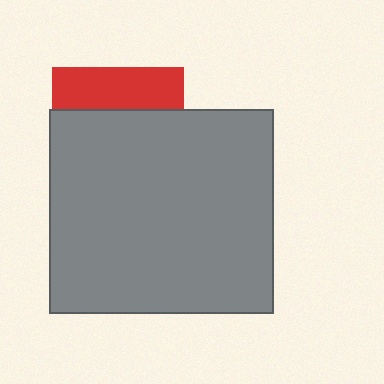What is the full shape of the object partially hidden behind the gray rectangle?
The partially hidden object is a red square.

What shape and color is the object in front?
The object in front is a gray rectangle.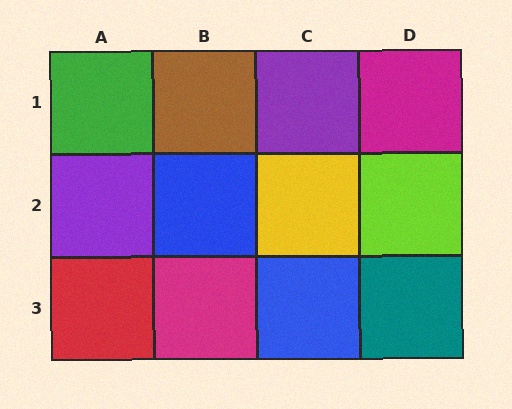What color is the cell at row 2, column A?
Purple.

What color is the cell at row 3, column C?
Blue.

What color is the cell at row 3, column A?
Red.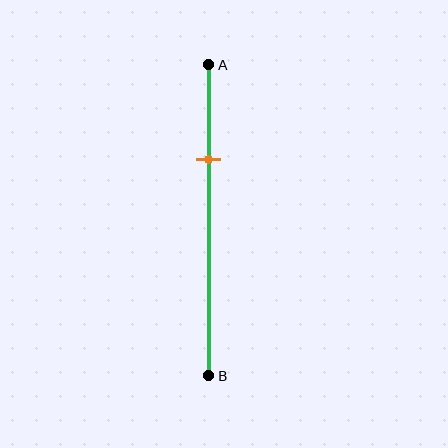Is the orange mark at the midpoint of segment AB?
No, the mark is at about 30% from A, not at the 50% midpoint.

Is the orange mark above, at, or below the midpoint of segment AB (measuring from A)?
The orange mark is above the midpoint of segment AB.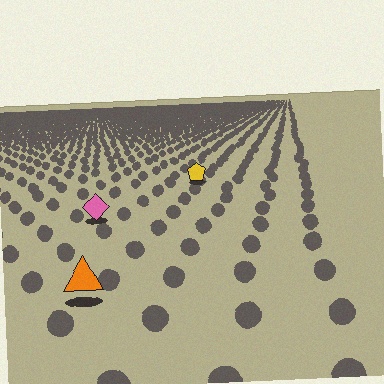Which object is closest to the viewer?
The orange triangle is closest. The texture marks near it are larger and more spread out.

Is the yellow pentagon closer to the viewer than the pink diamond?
No. The pink diamond is closer — you can tell from the texture gradient: the ground texture is coarser near it.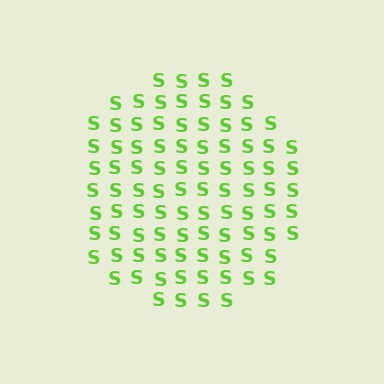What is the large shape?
The large shape is a circle.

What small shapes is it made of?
It is made of small letter S's.